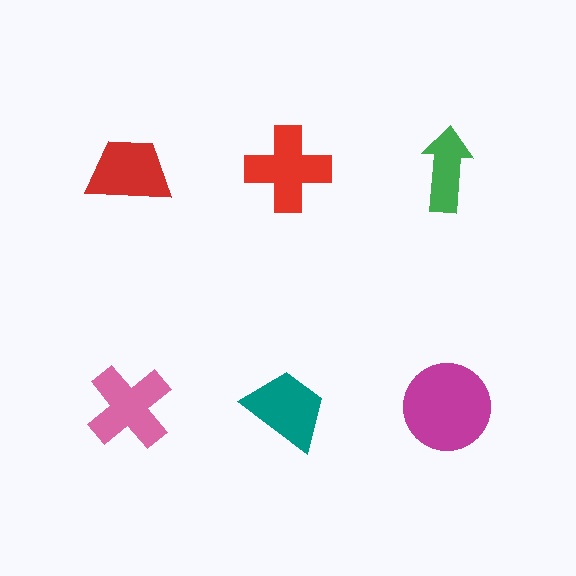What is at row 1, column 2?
A red cross.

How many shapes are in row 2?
3 shapes.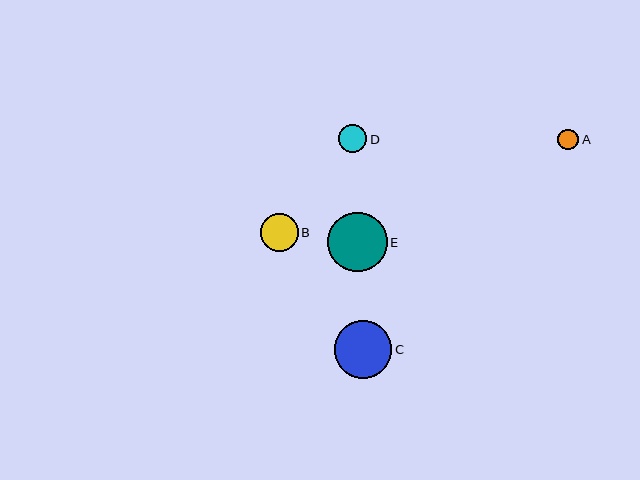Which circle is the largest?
Circle E is the largest with a size of approximately 60 pixels.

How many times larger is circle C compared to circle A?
Circle C is approximately 2.8 times the size of circle A.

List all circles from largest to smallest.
From largest to smallest: E, C, B, D, A.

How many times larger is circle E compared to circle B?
Circle E is approximately 1.6 times the size of circle B.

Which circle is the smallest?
Circle A is the smallest with a size of approximately 21 pixels.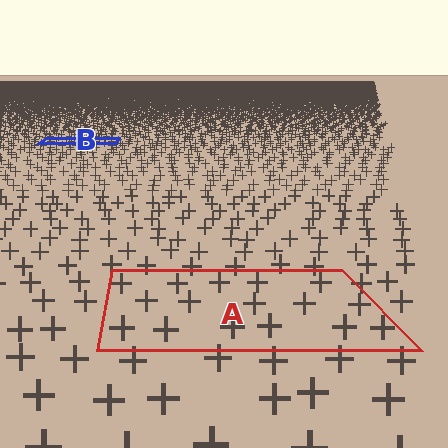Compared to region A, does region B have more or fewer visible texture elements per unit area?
Region B has more texture elements per unit area — they are packed more densely because it is farther away.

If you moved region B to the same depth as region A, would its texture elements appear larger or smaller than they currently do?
They would appear larger. At a closer depth, the same texture elements are projected at a bigger on-screen size.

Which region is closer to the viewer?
Region A is closer. The texture elements there are larger and more spread out.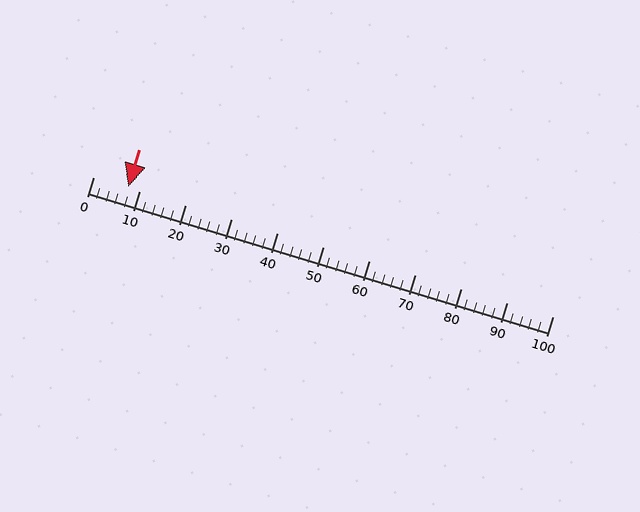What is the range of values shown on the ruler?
The ruler shows values from 0 to 100.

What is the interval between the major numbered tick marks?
The major tick marks are spaced 10 units apart.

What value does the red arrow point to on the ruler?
The red arrow points to approximately 8.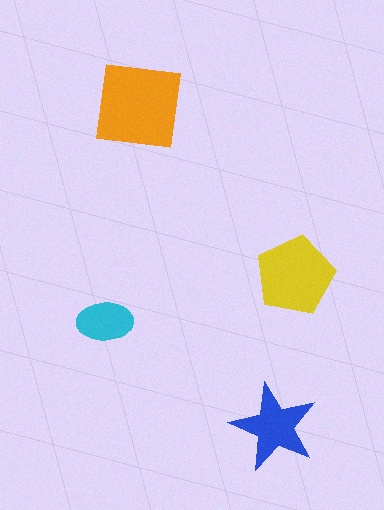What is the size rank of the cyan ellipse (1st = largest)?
4th.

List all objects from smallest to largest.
The cyan ellipse, the blue star, the yellow pentagon, the orange square.